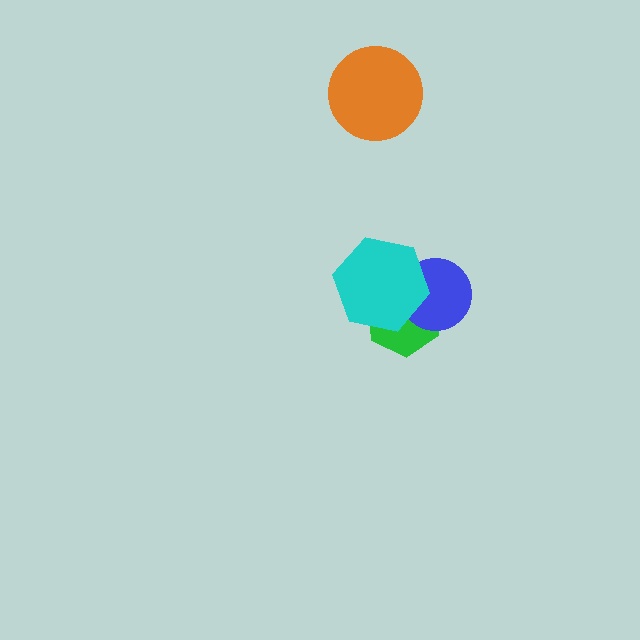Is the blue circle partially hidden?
Yes, it is partially covered by another shape.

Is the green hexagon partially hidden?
Yes, it is partially covered by another shape.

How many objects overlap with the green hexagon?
2 objects overlap with the green hexagon.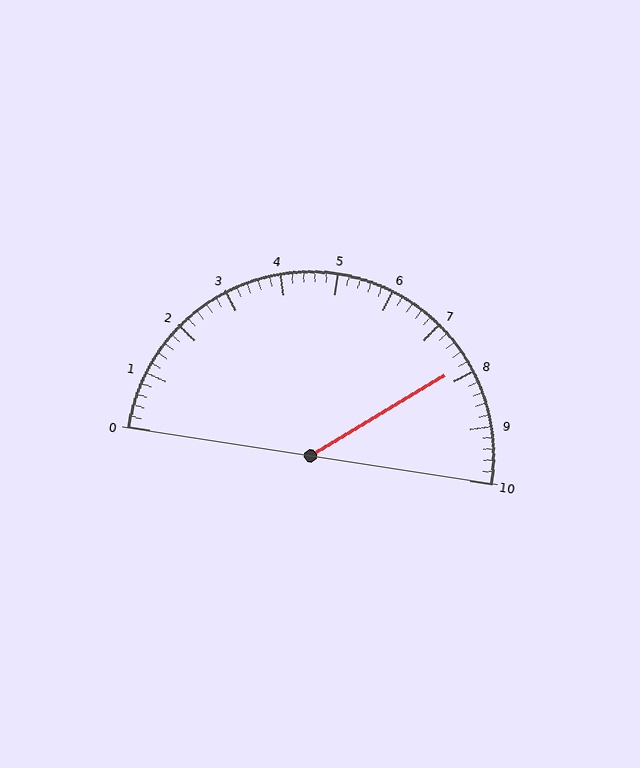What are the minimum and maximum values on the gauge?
The gauge ranges from 0 to 10.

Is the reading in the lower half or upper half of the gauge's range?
The reading is in the upper half of the range (0 to 10).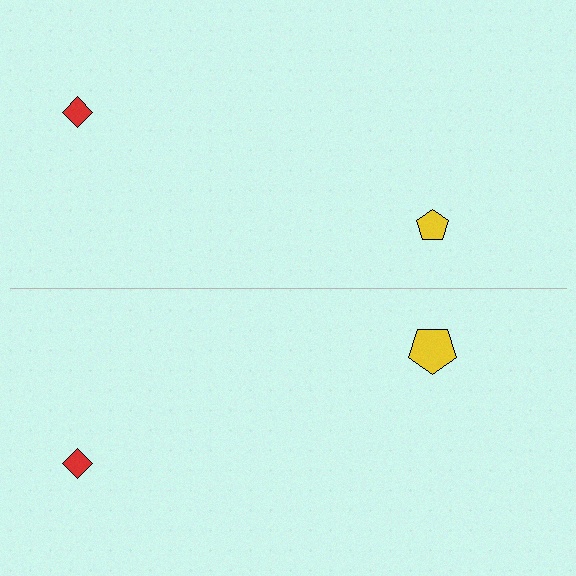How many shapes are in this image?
There are 4 shapes in this image.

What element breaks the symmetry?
The yellow pentagon on the bottom side has a different size than its mirror counterpart.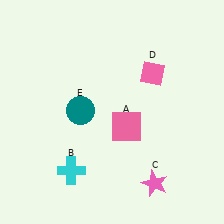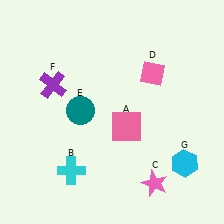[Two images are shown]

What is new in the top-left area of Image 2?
A purple cross (F) was added in the top-left area of Image 2.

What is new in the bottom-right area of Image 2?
A cyan hexagon (G) was added in the bottom-right area of Image 2.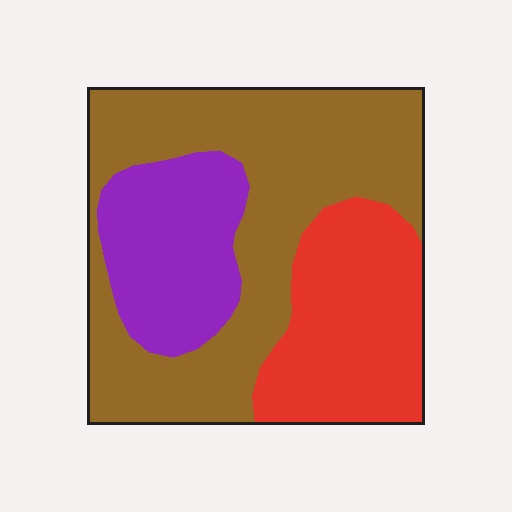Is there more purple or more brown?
Brown.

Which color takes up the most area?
Brown, at roughly 50%.